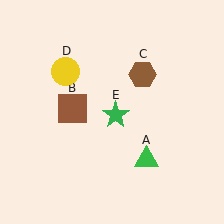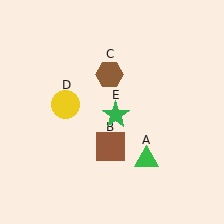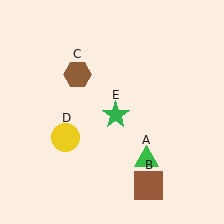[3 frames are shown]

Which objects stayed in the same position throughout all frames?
Green triangle (object A) and green star (object E) remained stationary.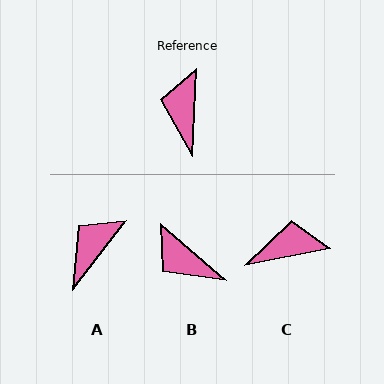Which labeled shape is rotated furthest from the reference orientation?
C, about 76 degrees away.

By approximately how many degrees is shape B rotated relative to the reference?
Approximately 51 degrees counter-clockwise.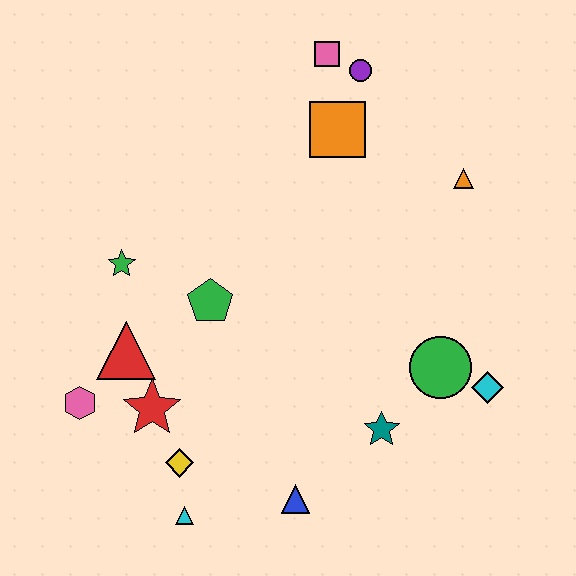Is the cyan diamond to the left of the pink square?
No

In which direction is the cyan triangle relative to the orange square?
The cyan triangle is below the orange square.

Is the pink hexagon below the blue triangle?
No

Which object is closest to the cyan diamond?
The green circle is closest to the cyan diamond.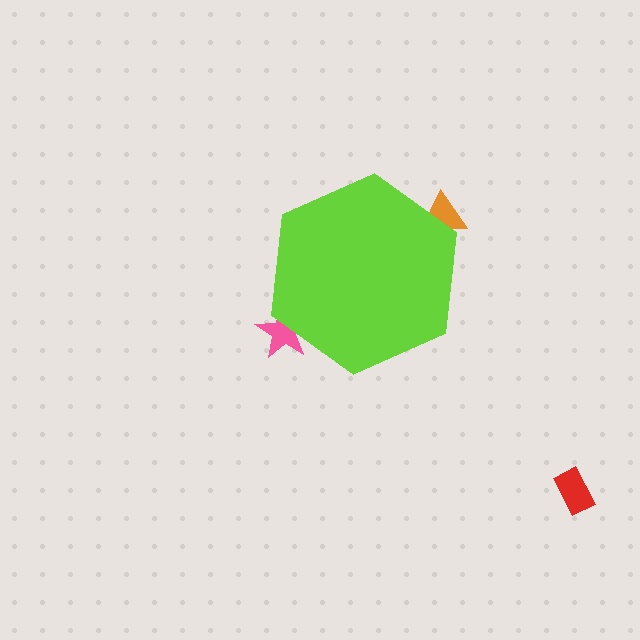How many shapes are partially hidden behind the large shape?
2 shapes are partially hidden.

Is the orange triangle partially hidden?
Yes, the orange triangle is partially hidden behind the lime hexagon.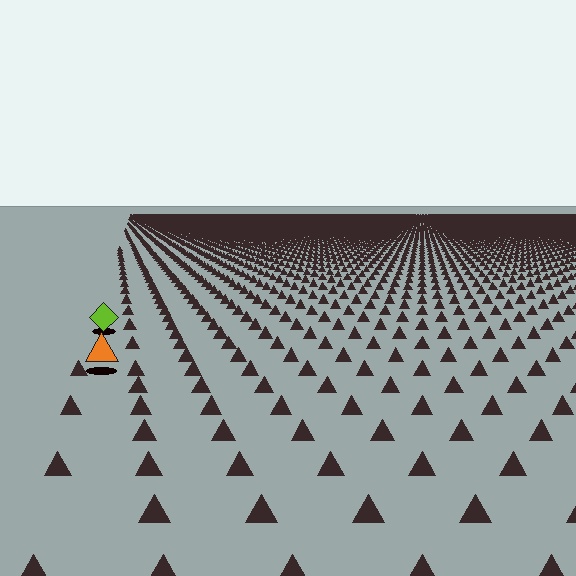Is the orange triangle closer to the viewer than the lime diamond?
Yes. The orange triangle is closer — you can tell from the texture gradient: the ground texture is coarser near it.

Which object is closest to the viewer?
The orange triangle is closest. The texture marks near it are larger and more spread out.